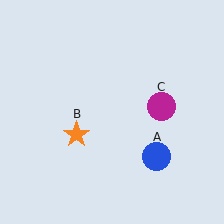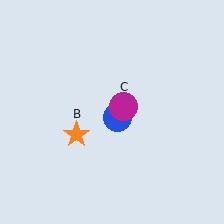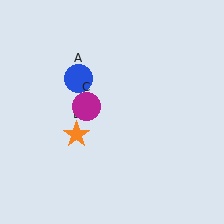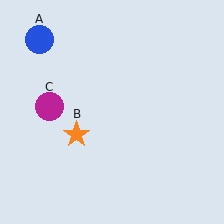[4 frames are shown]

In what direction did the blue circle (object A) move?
The blue circle (object A) moved up and to the left.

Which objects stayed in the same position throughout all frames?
Orange star (object B) remained stationary.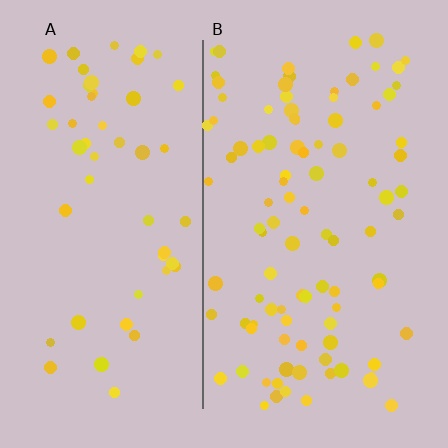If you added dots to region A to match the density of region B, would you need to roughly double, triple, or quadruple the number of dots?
Approximately double.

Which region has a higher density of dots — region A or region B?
B (the right).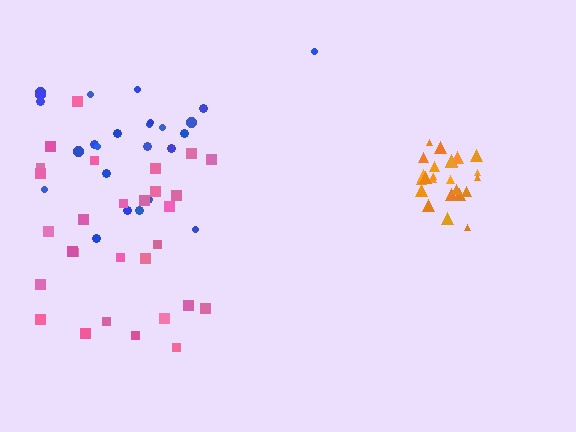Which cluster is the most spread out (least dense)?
Pink.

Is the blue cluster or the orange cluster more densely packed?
Orange.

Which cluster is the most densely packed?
Orange.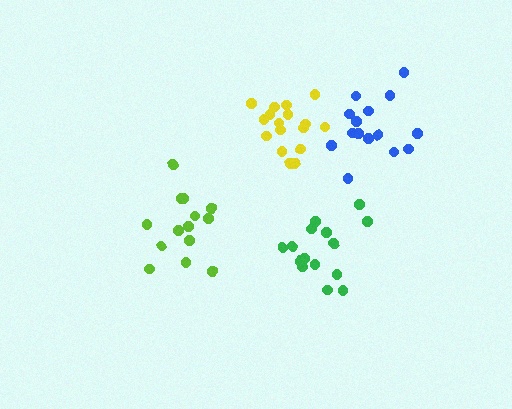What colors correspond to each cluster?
The clusters are colored: lime, green, yellow, blue.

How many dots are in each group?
Group 1: 14 dots, Group 2: 15 dots, Group 3: 17 dots, Group 4: 15 dots (61 total).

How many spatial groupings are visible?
There are 4 spatial groupings.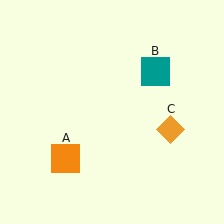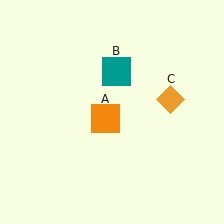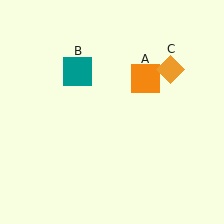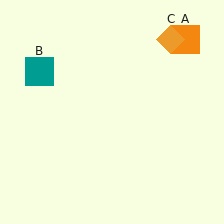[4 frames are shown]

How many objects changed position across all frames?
3 objects changed position: orange square (object A), teal square (object B), orange diamond (object C).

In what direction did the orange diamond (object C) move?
The orange diamond (object C) moved up.